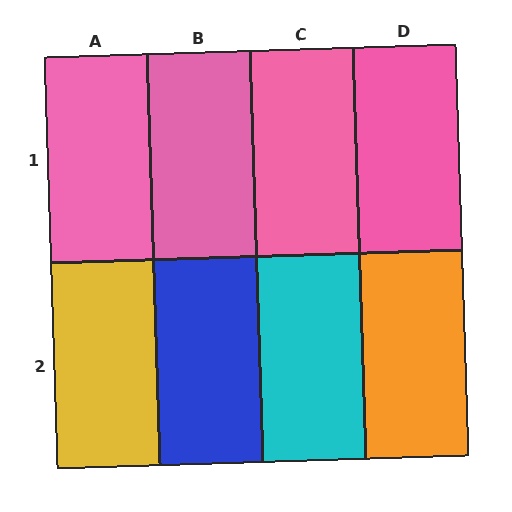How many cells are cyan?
1 cell is cyan.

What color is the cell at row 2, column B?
Blue.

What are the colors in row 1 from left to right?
Pink, pink, pink, pink.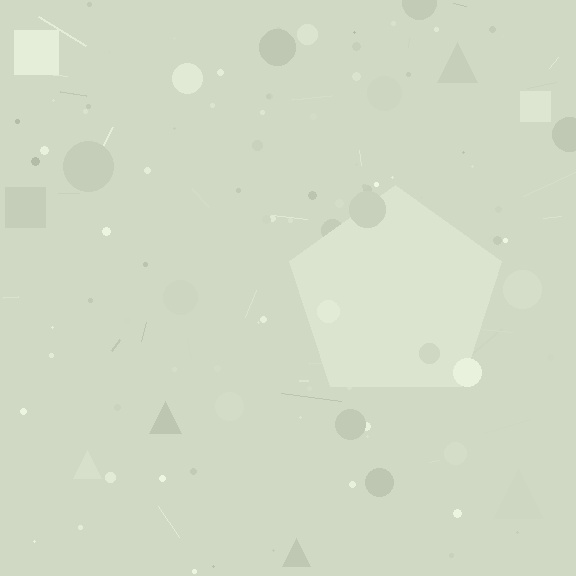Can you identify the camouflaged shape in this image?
The camouflaged shape is a pentagon.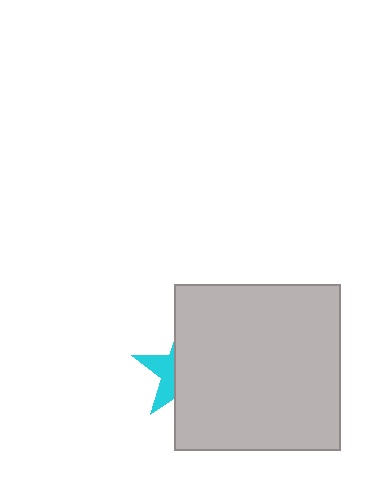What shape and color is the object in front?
The object in front is a light gray square.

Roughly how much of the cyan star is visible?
A small part of it is visible (roughly 34%).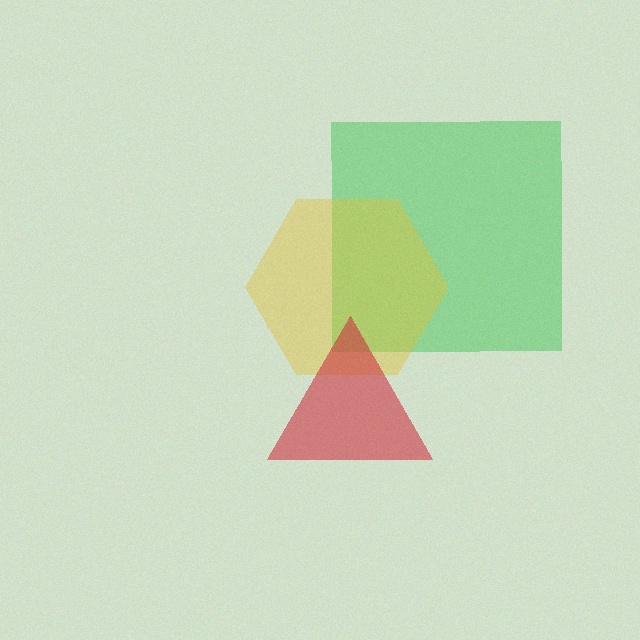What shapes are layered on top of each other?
The layered shapes are: a green square, a yellow hexagon, a red triangle.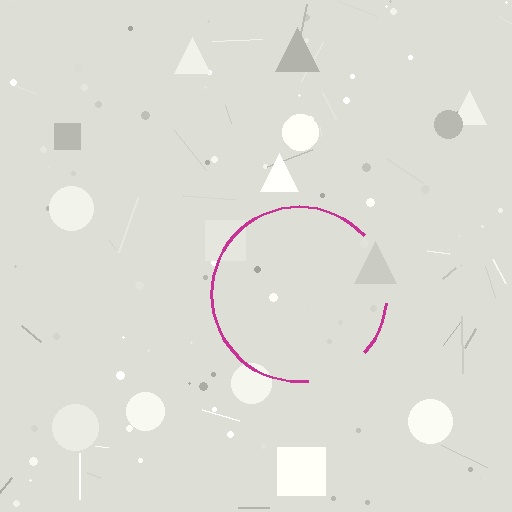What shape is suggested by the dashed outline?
The dashed outline suggests a circle.